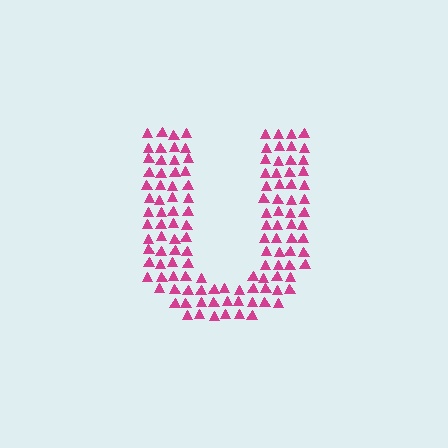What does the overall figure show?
The overall figure shows the letter U.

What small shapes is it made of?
It is made of small triangles.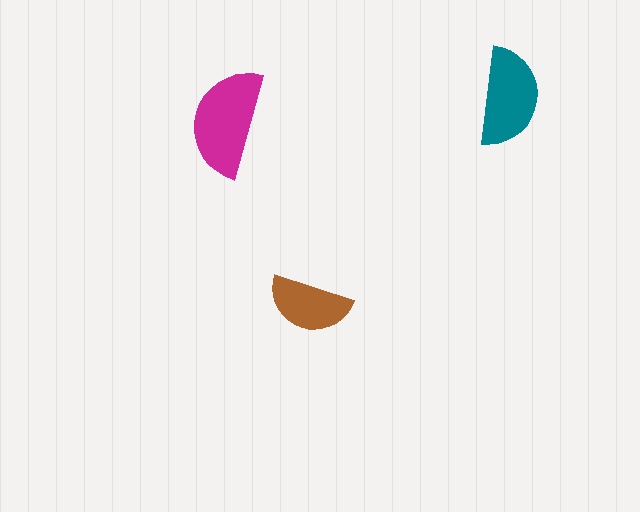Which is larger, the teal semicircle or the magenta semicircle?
The magenta one.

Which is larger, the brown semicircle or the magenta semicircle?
The magenta one.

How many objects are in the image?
There are 3 objects in the image.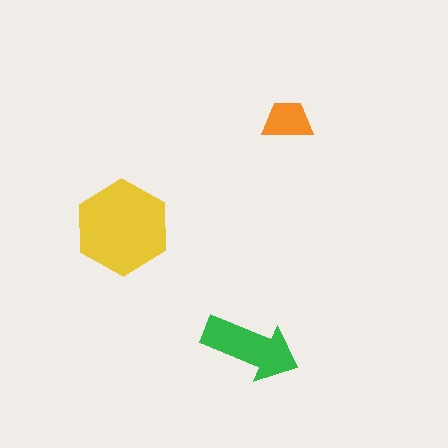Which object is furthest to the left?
The yellow hexagon is leftmost.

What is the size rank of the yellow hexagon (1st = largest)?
1st.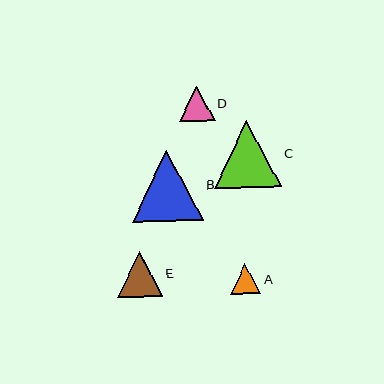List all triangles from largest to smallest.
From largest to smallest: B, C, E, D, A.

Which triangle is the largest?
Triangle B is the largest with a size of approximately 71 pixels.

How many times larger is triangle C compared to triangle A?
Triangle C is approximately 2.3 times the size of triangle A.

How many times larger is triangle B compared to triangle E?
Triangle B is approximately 1.6 times the size of triangle E.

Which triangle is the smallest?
Triangle A is the smallest with a size of approximately 30 pixels.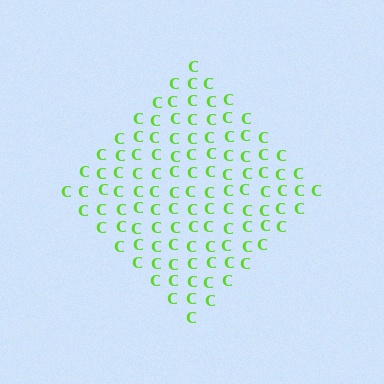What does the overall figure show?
The overall figure shows a diamond.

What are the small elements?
The small elements are letter C's.